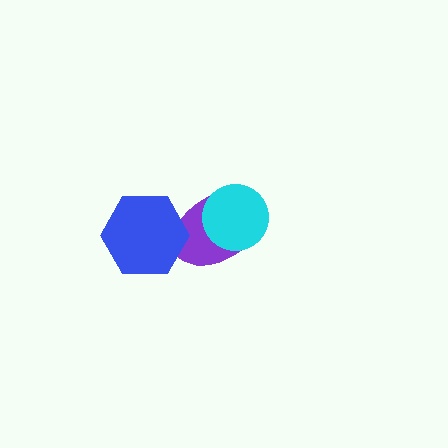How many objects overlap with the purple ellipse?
2 objects overlap with the purple ellipse.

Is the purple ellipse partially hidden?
Yes, it is partially covered by another shape.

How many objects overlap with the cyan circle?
1 object overlaps with the cyan circle.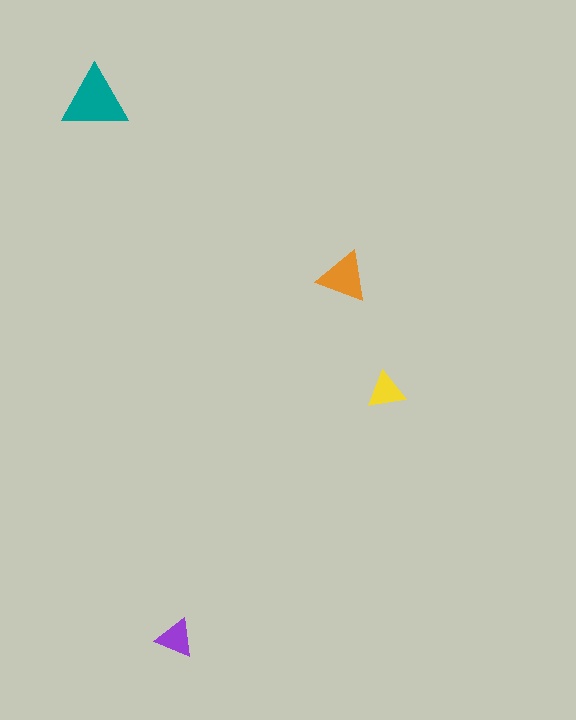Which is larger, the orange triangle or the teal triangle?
The teal one.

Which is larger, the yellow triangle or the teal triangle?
The teal one.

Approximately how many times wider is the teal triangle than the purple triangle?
About 1.5 times wider.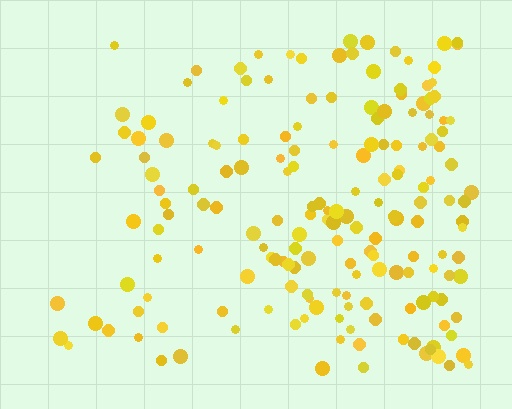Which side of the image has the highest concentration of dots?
The right.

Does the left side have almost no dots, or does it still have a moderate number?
Still a moderate number, just noticeably fewer than the right.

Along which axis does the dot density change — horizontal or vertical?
Horizontal.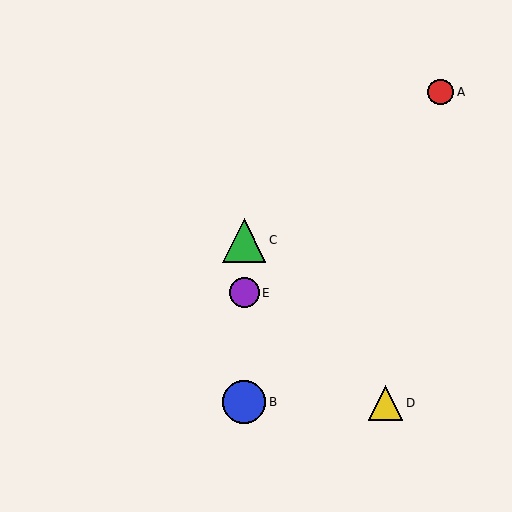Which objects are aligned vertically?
Objects B, C, E are aligned vertically.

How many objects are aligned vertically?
3 objects (B, C, E) are aligned vertically.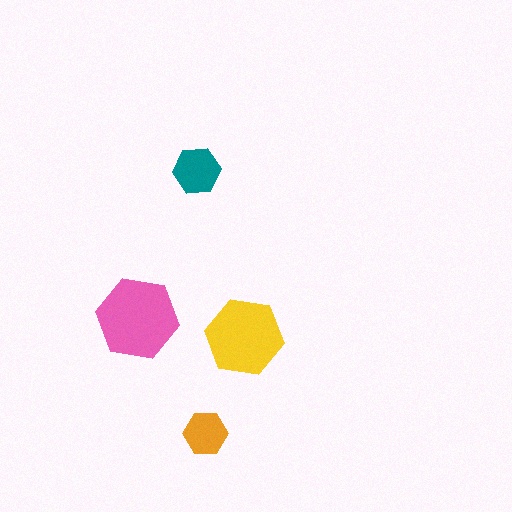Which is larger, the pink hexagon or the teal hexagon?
The pink one.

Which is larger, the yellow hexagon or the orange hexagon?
The yellow one.